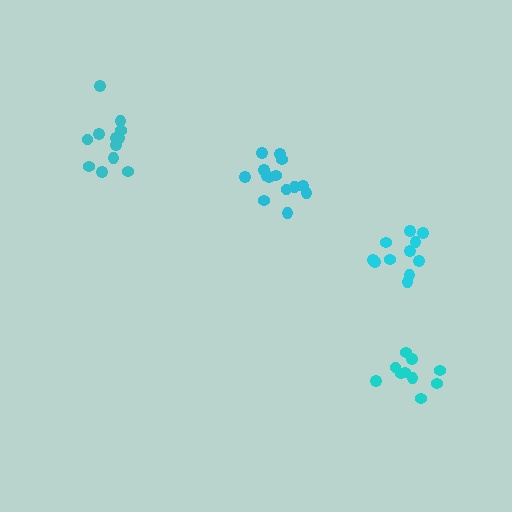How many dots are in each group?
Group 1: 14 dots, Group 2: 10 dots, Group 3: 12 dots, Group 4: 11 dots (47 total).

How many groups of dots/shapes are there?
There are 4 groups.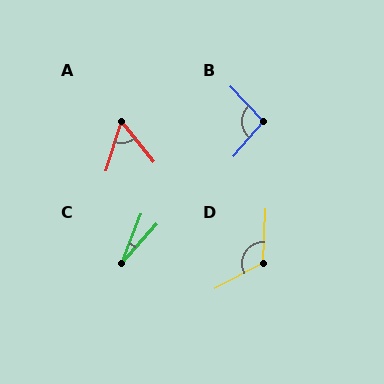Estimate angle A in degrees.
Approximately 56 degrees.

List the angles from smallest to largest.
C (20°), A (56°), B (96°), D (120°).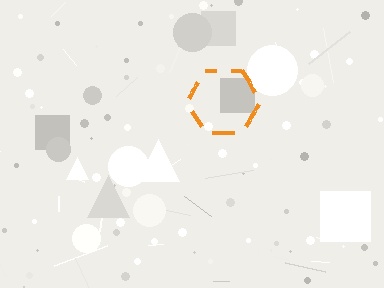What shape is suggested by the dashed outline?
The dashed outline suggests a hexagon.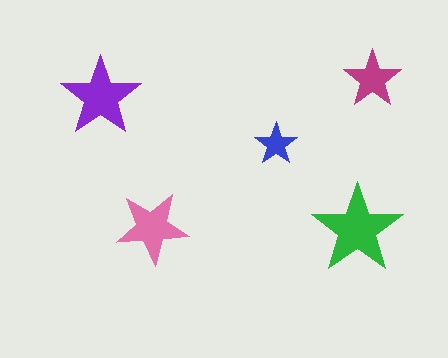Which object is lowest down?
The green star is bottommost.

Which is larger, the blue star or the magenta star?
The magenta one.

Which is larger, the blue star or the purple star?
The purple one.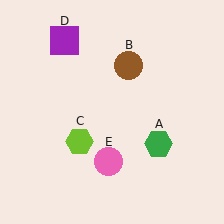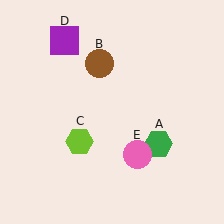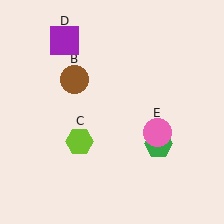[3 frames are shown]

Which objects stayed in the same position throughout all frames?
Green hexagon (object A) and lime hexagon (object C) and purple square (object D) remained stationary.